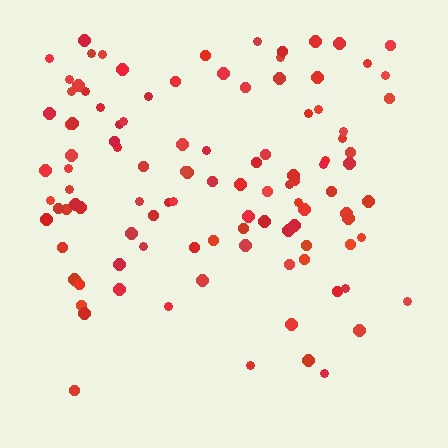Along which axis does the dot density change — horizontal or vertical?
Vertical.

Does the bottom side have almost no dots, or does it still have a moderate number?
Still a moderate number, just noticeably fewer than the top.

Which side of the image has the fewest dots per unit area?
The bottom.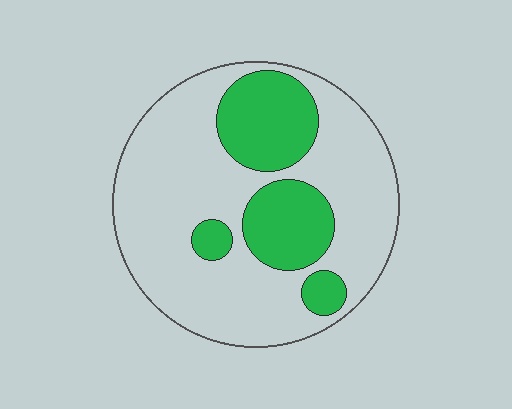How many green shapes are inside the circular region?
4.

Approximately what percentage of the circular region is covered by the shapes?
Approximately 30%.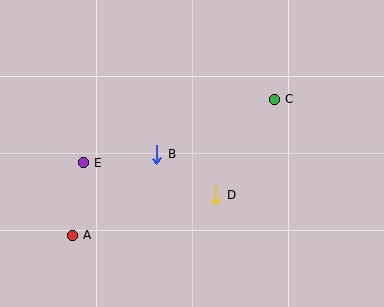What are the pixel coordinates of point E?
Point E is at (83, 163).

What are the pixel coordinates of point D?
Point D is at (216, 195).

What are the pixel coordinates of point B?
Point B is at (157, 154).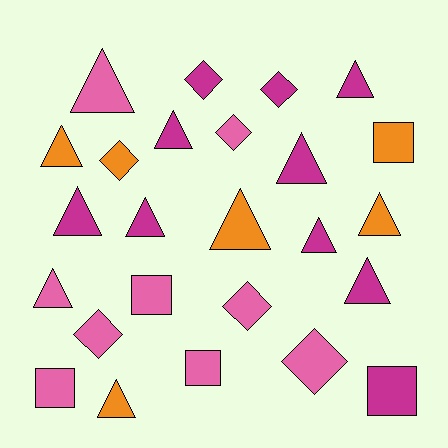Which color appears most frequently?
Magenta, with 10 objects.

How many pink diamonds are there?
There are 4 pink diamonds.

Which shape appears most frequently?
Triangle, with 13 objects.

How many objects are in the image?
There are 25 objects.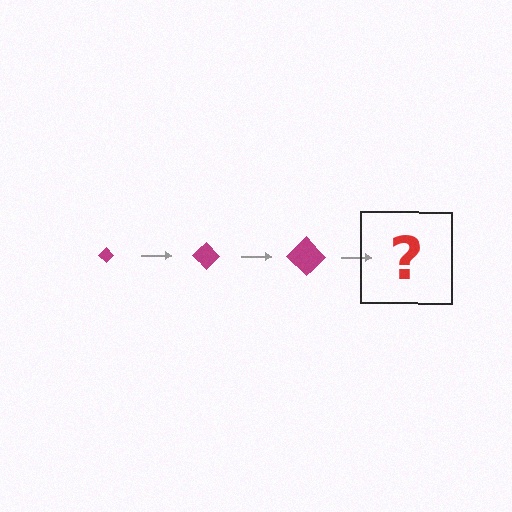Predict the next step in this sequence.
The next step is a magenta diamond, larger than the previous one.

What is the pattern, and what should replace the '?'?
The pattern is that the diamond gets progressively larger each step. The '?' should be a magenta diamond, larger than the previous one.